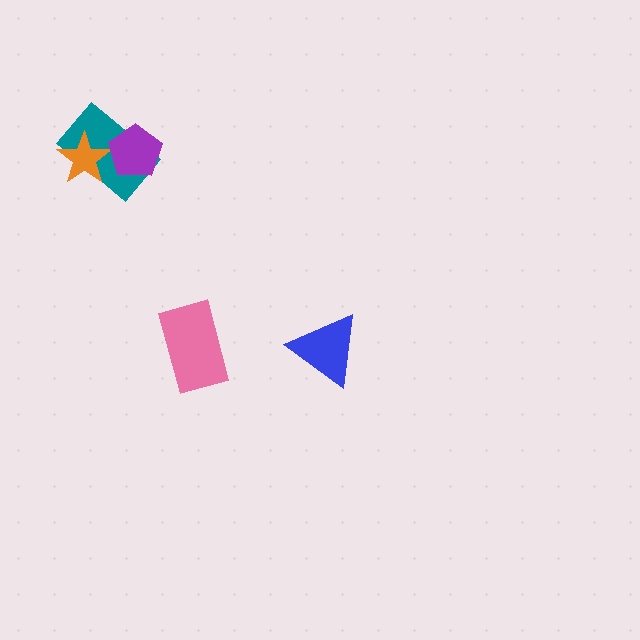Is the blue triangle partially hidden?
No, no other shape covers it.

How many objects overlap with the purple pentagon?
2 objects overlap with the purple pentagon.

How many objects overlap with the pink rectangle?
0 objects overlap with the pink rectangle.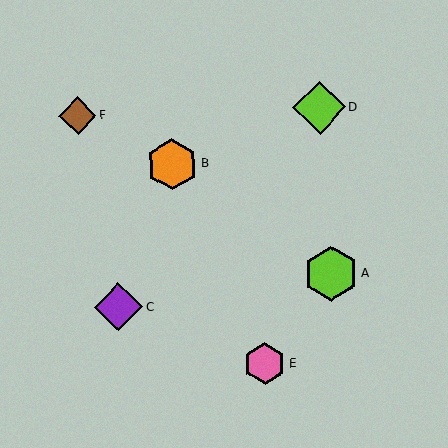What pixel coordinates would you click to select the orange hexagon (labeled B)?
Click at (172, 164) to select the orange hexagon B.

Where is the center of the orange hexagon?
The center of the orange hexagon is at (172, 164).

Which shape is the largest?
The lime hexagon (labeled A) is the largest.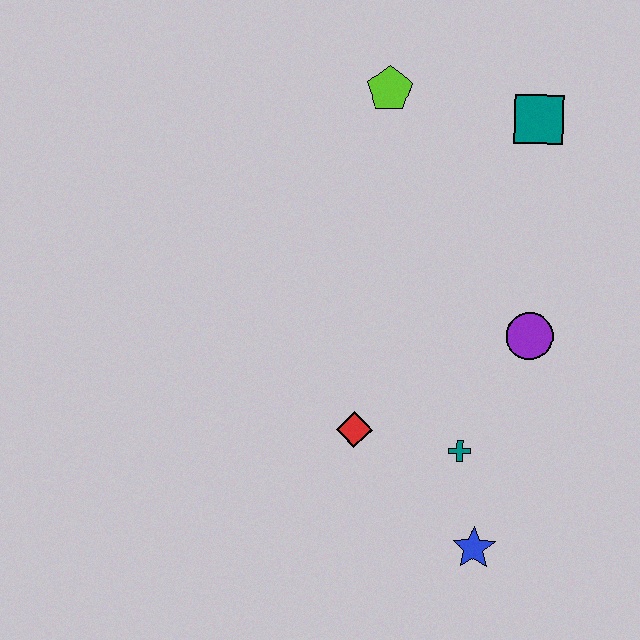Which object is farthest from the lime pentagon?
The blue star is farthest from the lime pentagon.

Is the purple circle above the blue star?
Yes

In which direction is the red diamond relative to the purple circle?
The red diamond is to the left of the purple circle.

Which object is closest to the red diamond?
The teal cross is closest to the red diamond.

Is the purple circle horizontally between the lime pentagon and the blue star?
No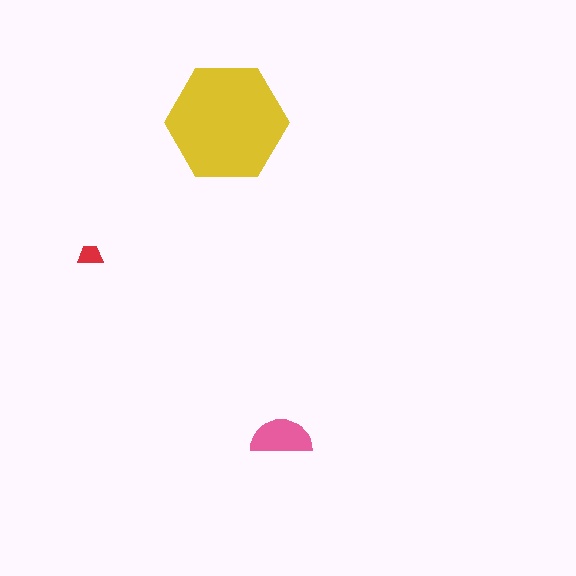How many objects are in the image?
There are 3 objects in the image.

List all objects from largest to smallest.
The yellow hexagon, the pink semicircle, the red trapezoid.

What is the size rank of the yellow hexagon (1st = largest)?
1st.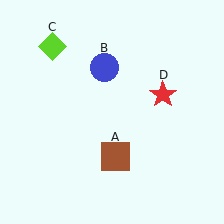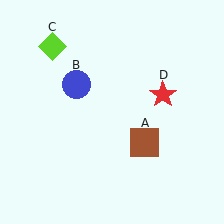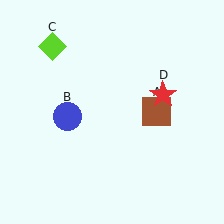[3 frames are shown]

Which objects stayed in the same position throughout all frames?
Lime diamond (object C) and red star (object D) remained stationary.